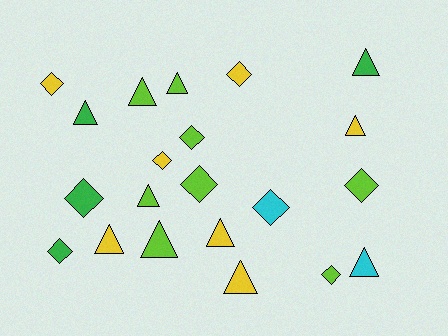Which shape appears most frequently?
Triangle, with 11 objects.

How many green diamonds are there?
There are 2 green diamonds.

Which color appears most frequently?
Lime, with 8 objects.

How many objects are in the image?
There are 21 objects.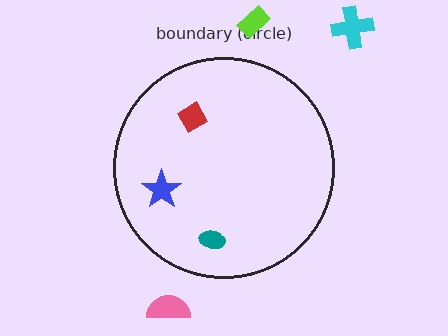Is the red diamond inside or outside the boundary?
Inside.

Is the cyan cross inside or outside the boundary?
Outside.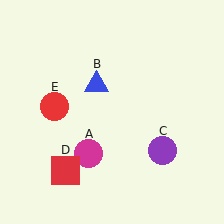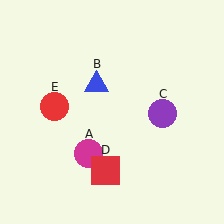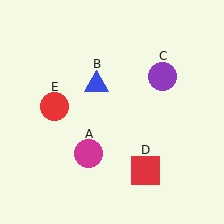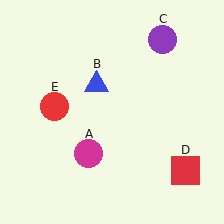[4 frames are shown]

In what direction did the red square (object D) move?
The red square (object D) moved right.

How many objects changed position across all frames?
2 objects changed position: purple circle (object C), red square (object D).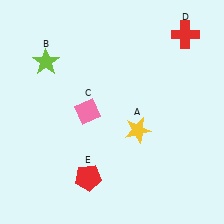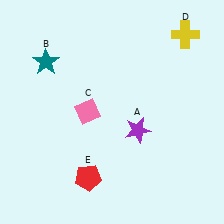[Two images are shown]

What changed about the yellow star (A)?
In Image 1, A is yellow. In Image 2, it changed to purple.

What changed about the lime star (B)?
In Image 1, B is lime. In Image 2, it changed to teal.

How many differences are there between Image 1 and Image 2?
There are 3 differences between the two images.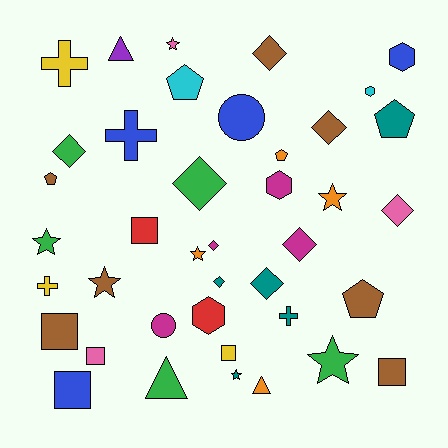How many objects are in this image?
There are 40 objects.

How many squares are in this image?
There are 6 squares.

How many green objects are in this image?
There are 5 green objects.